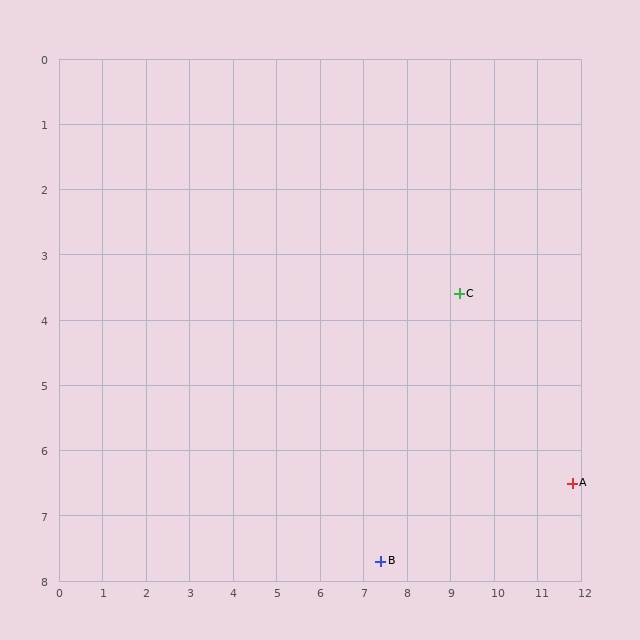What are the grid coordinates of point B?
Point B is at approximately (7.4, 7.7).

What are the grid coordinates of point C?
Point C is at approximately (9.2, 3.6).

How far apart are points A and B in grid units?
Points A and B are about 4.6 grid units apart.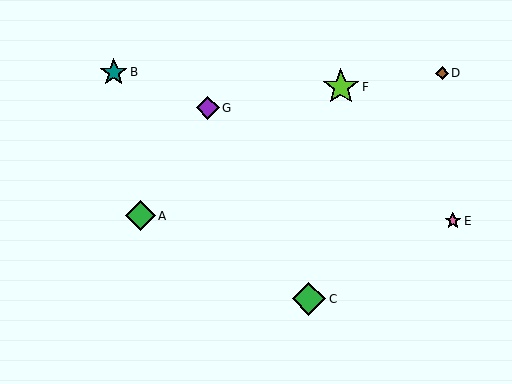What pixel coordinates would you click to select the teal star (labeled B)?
Click at (114, 72) to select the teal star B.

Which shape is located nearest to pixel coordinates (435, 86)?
The brown diamond (labeled D) at (442, 73) is nearest to that location.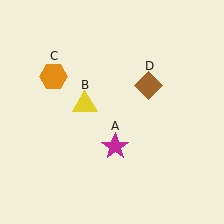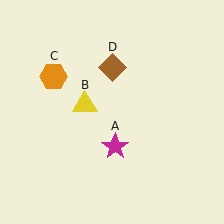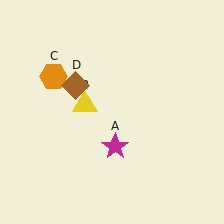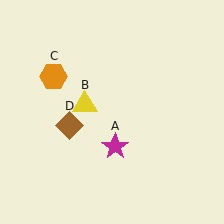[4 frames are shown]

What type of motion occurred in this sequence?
The brown diamond (object D) rotated counterclockwise around the center of the scene.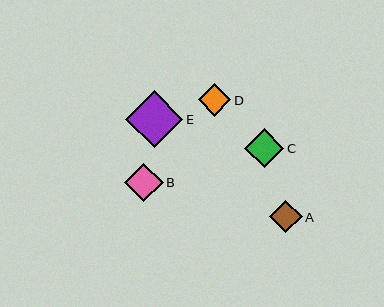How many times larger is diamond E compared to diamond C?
Diamond E is approximately 1.5 times the size of diamond C.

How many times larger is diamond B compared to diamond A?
Diamond B is approximately 1.2 times the size of diamond A.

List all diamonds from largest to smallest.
From largest to smallest: E, C, B, D, A.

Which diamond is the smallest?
Diamond A is the smallest with a size of approximately 32 pixels.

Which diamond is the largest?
Diamond E is the largest with a size of approximately 57 pixels.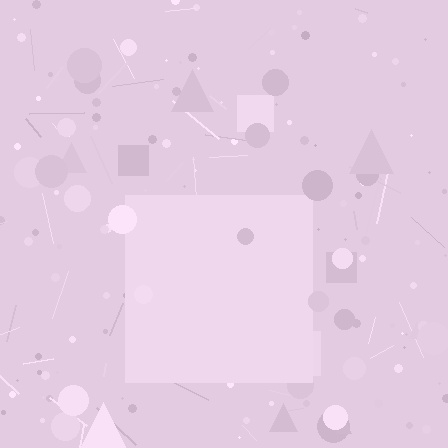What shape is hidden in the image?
A square is hidden in the image.